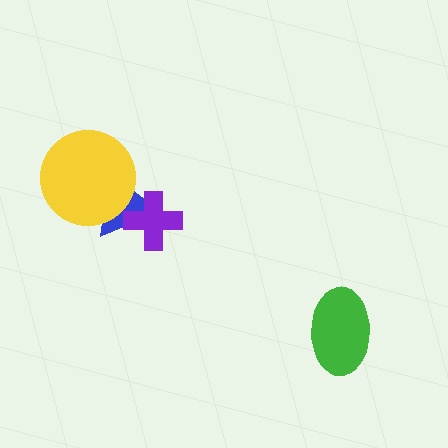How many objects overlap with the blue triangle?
2 objects overlap with the blue triangle.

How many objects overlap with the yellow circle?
1 object overlaps with the yellow circle.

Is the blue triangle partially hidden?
Yes, it is partially covered by another shape.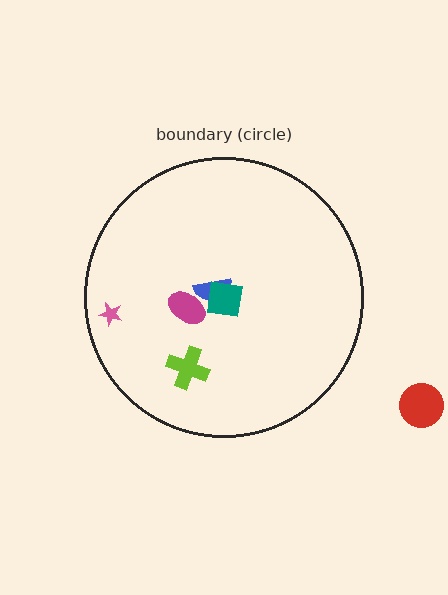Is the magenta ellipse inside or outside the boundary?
Inside.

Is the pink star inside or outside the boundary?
Inside.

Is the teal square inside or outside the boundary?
Inside.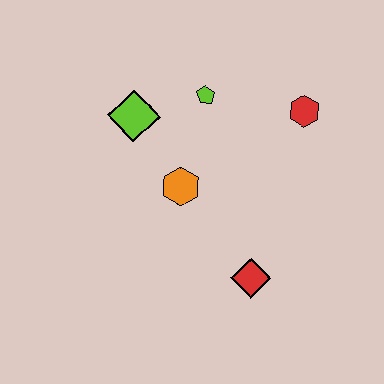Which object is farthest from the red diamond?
The lime diamond is farthest from the red diamond.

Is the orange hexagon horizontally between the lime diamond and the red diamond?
Yes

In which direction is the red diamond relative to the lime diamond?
The red diamond is below the lime diamond.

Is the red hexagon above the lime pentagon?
No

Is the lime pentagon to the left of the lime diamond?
No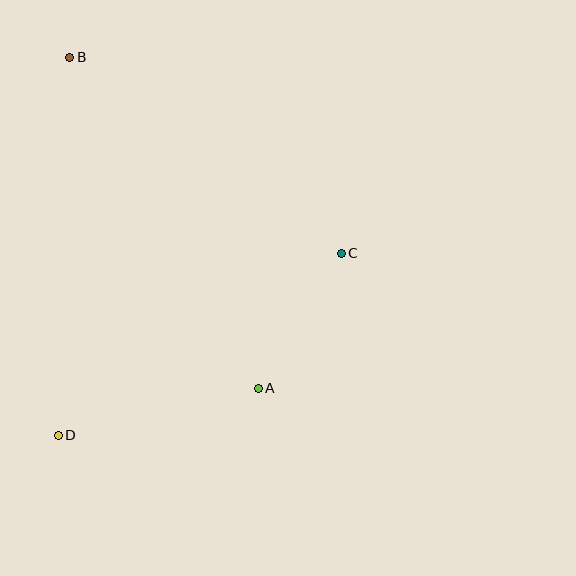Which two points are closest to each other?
Points A and C are closest to each other.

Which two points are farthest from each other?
Points A and B are farthest from each other.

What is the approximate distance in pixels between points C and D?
The distance between C and D is approximately 336 pixels.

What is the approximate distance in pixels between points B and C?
The distance between B and C is approximately 335 pixels.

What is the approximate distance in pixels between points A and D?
The distance between A and D is approximately 206 pixels.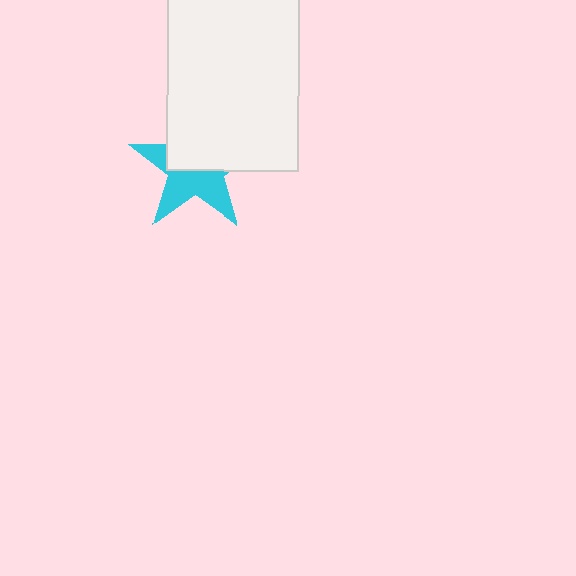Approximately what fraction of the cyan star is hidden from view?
Roughly 49% of the cyan star is hidden behind the white rectangle.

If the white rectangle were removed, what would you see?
You would see the complete cyan star.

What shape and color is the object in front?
The object in front is a white rectangle.